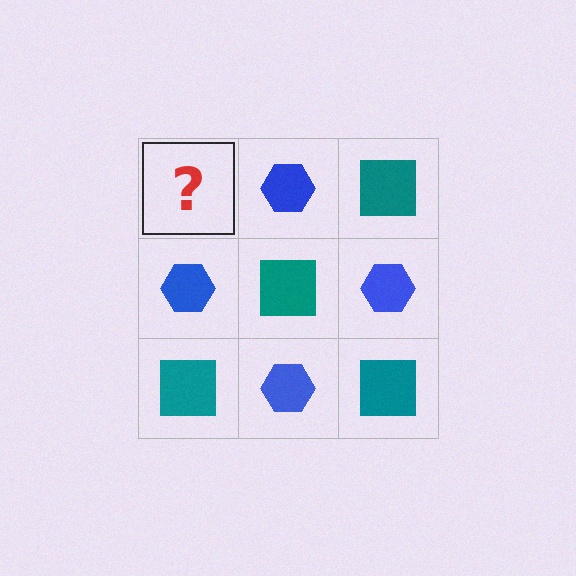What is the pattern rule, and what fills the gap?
The rule is that it alternates teal square and blue hexagon in a checkerboard pattern. The gap should be filled with a teal square.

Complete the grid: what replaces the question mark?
The question mark should be replaced with a teal square.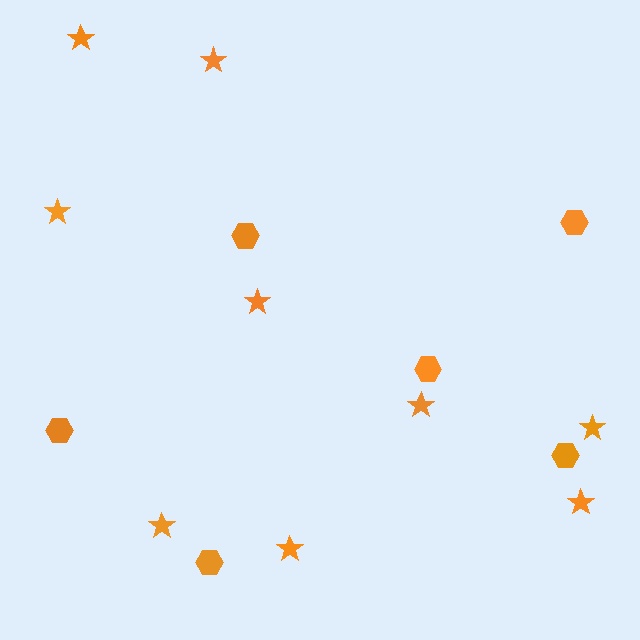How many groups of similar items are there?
There are 2 groups: one group of hexagons (6) and one group of stars (9).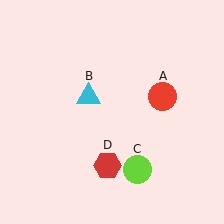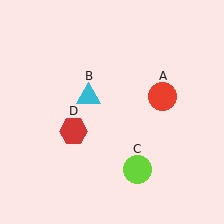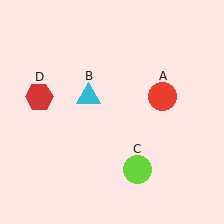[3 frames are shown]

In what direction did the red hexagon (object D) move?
The red hexagon (object D) moved up and to the left.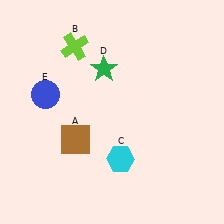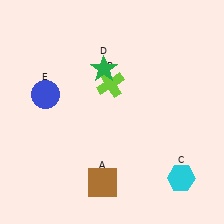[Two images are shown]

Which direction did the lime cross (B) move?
The lime cross (B) moved down.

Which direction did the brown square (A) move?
The brown square (A) moved down.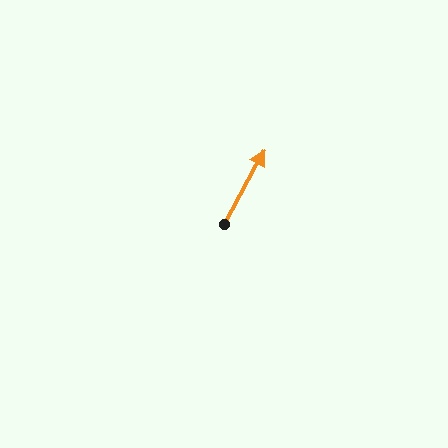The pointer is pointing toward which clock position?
Roughly 1 o'clock.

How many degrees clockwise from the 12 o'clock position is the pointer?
Approximately 29 degrees.